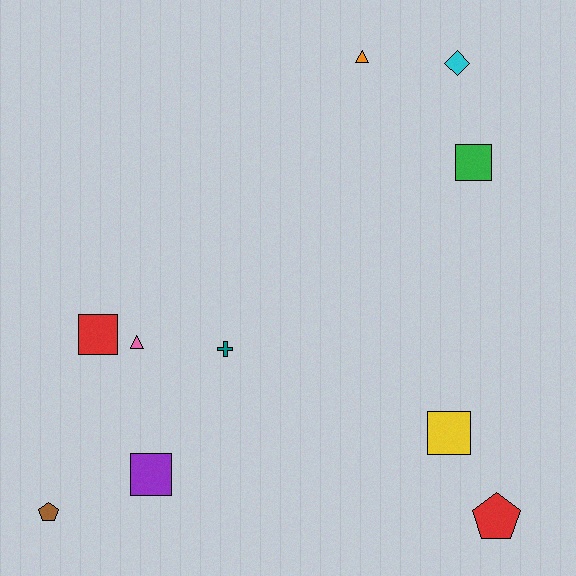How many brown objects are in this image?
There is 1 brown object.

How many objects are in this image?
There are 10 objects.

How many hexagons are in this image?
There are no hexagons.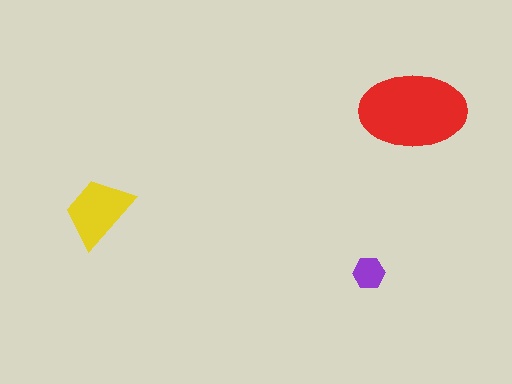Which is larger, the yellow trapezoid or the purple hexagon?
The yellow trapezoid.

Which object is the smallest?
The purple hexagon.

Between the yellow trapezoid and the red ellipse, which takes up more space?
The red ellipse.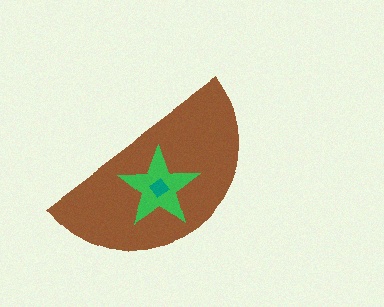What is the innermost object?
The teal diamond.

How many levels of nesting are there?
3.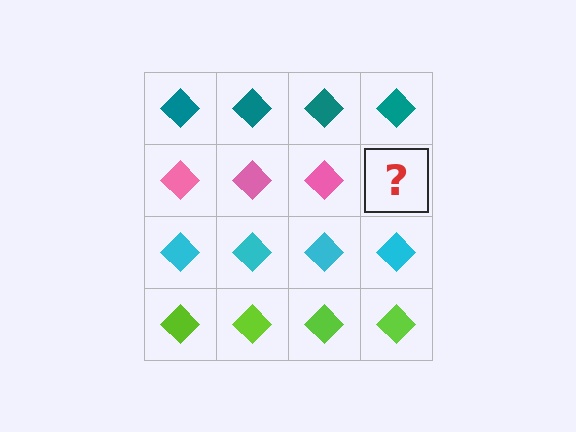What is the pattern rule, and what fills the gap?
The rule is that each row has a consistent color. The gap should be filled with a pink diamond.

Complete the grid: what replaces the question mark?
The question mark should be replaced with a pink diamond.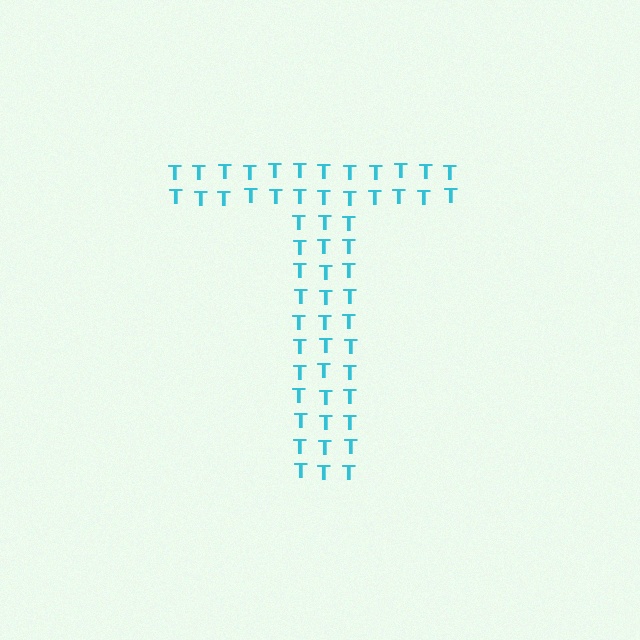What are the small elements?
The small elements are letter T's.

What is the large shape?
The large shape is the letter T.